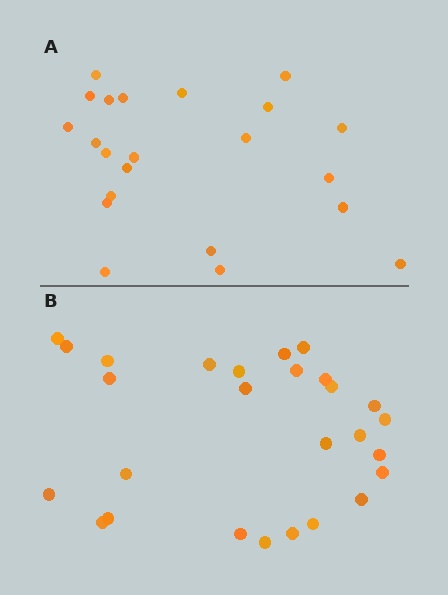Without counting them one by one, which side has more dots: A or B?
Region B (the bottom region) has more dots.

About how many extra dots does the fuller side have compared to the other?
Region B has about 5 more dots than region A.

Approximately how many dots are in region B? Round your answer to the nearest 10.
About 30 dots. (The exact count is 27, which rounds to 30.)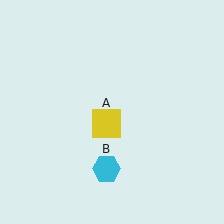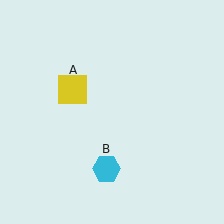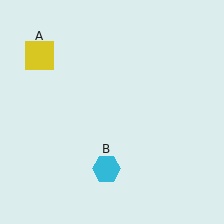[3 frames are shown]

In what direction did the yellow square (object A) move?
The yellow square (object A) moved up and to the left.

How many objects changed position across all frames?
1 object changed position: yellow square (object A).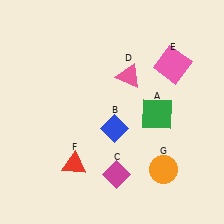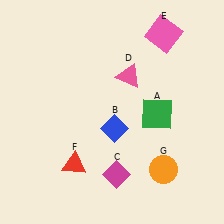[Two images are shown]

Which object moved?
The pink square (E) moved up.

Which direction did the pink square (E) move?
The pink square (E) moved up.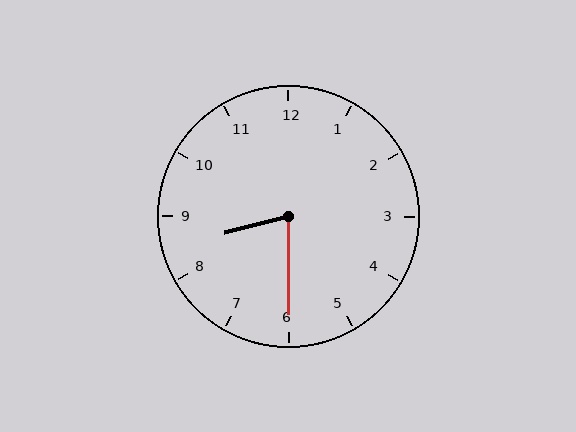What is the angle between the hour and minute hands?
Approximately 75 degrees.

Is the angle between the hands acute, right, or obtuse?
It is acute.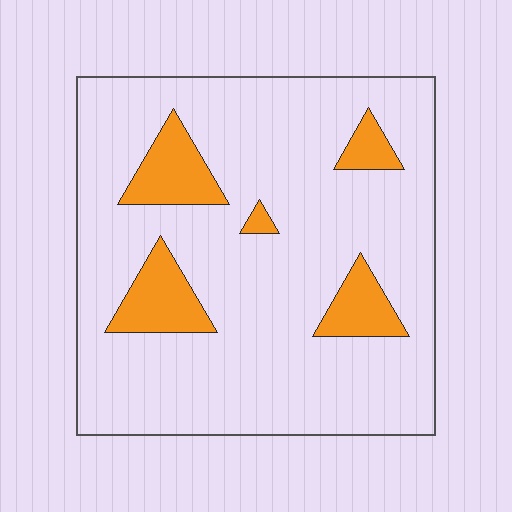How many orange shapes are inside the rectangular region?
5.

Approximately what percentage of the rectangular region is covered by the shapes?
Approximately 15%.